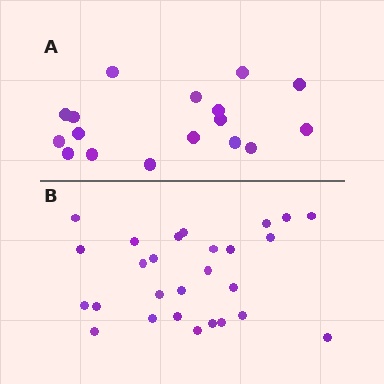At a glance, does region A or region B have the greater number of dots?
Region B (the bottom region) has more dots.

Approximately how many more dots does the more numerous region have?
Region B has roughly 10 or so more dots than region A.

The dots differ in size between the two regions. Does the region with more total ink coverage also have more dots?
No. Region A has more total ink coverage because its dots are larger, but region B actually contains more individual dots. Total area can be misleading — the number of items is what matters here.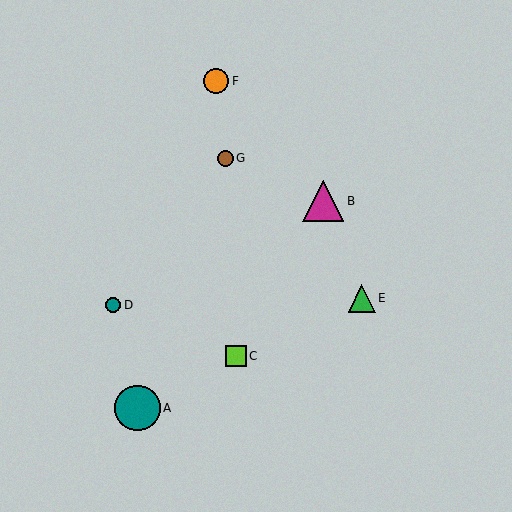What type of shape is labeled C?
Shape C is a lime square.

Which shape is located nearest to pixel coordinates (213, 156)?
The brown circle (labeled G) at (225, 158) is nearest to that location.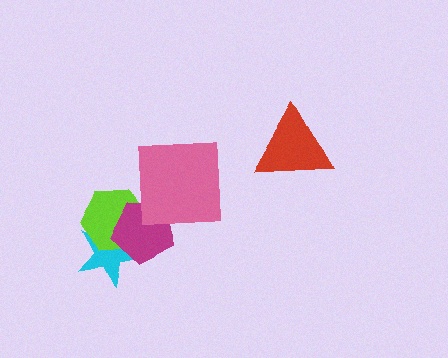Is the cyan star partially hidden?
Yes, it is partially covered by another shape.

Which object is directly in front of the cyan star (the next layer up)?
The lime hexagon is directly in front of the cyan star.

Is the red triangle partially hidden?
No, no other shape covers it.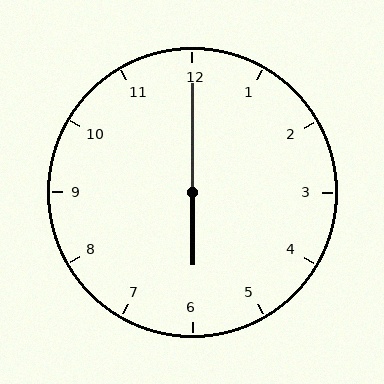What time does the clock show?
6:00.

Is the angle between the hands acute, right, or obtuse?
It is obtuse.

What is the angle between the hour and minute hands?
Approximately 180 degrees.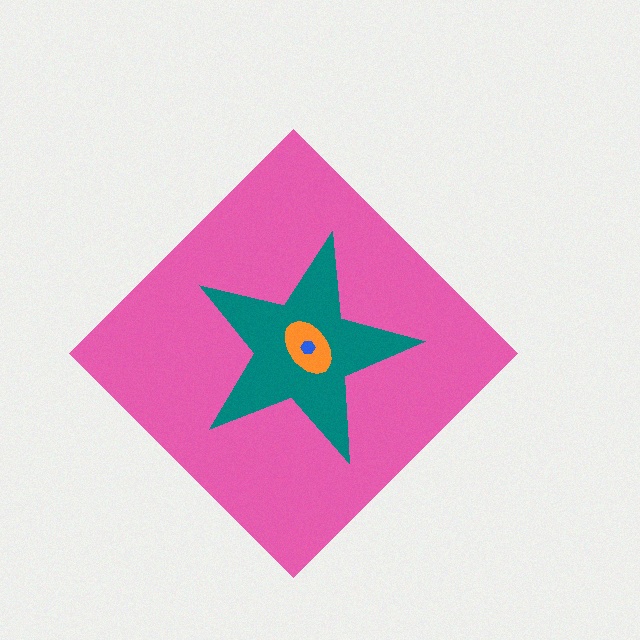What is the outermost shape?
The pink diamond.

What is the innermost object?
The blue hexagon.